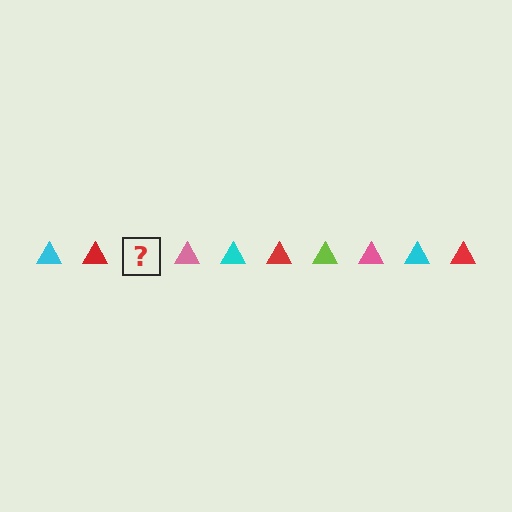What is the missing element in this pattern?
The missing element is a lime triangle.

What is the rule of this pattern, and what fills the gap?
The rule is that the pattern cycles through cyan, red, lime, pink triangles. The gap should be filled with a lime triangle.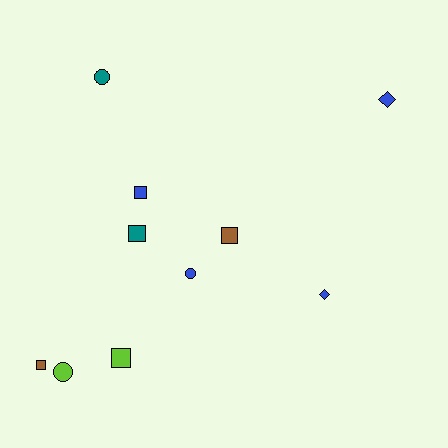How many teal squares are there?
There is 1 teal square.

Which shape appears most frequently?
Square, with 5 objects.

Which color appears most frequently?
Blue, with 4 objects.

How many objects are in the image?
There are 10 objects.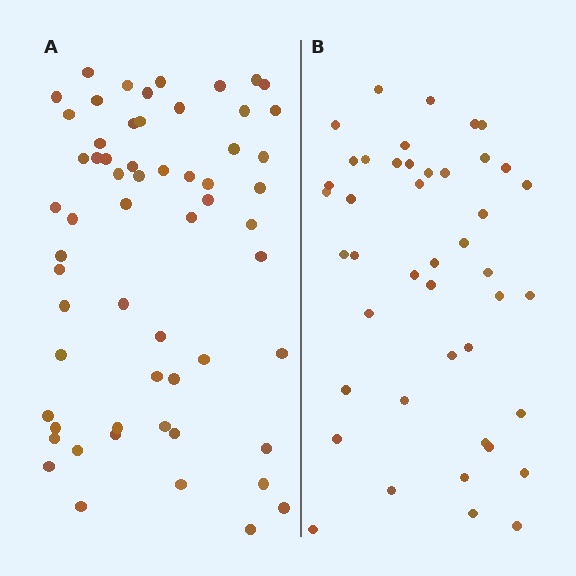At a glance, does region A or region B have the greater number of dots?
Region A (the left region) has more dots.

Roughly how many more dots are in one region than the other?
Region A has approximately 15 more dots than region B.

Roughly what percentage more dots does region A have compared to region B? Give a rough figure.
About 35% more.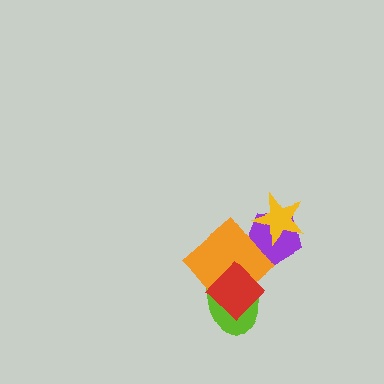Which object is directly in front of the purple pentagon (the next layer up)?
The yellow star is directly in front of the purple pentagon.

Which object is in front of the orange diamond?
The red diamond is in front of the orange diamond.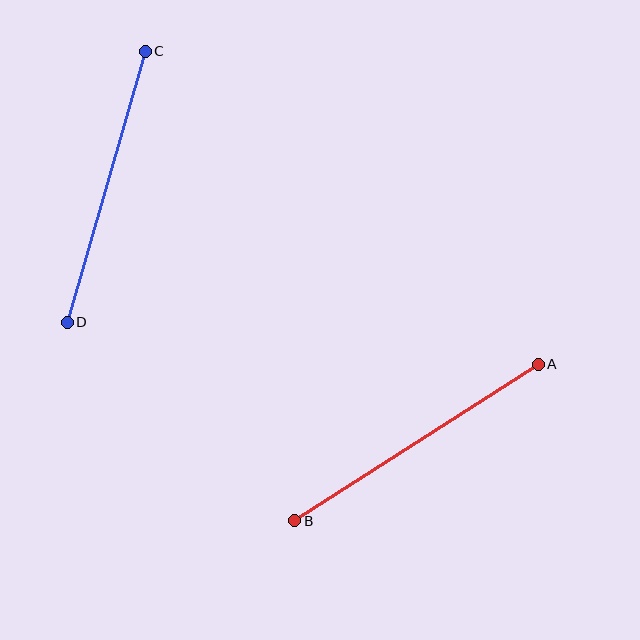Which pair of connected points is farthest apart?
Points A and B are farthest apart.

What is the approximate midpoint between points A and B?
The midpoint is at approximately (416, 442) pixels.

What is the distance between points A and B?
The distance is approximately 289 pixels.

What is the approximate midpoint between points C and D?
The midpoint is at approximately (106, 187) pixels.